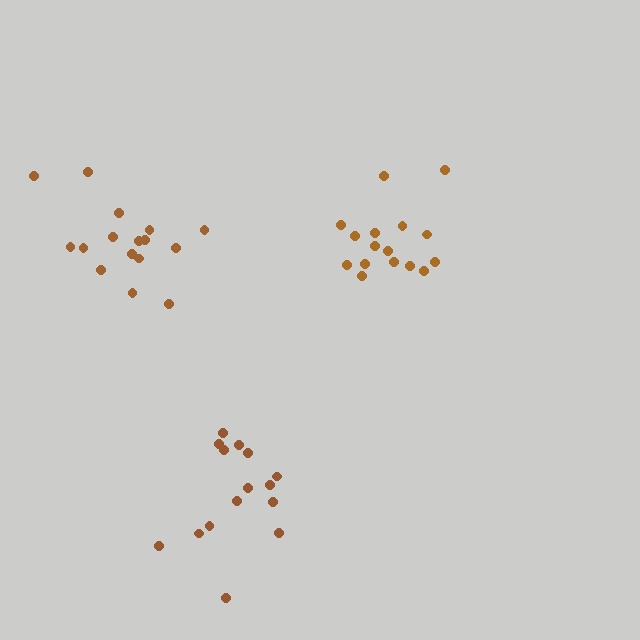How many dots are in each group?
Group 1: 16 dots, Group 2: 16 dots, Group 3: 15 dots (47 total).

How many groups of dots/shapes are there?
There are 3 groups.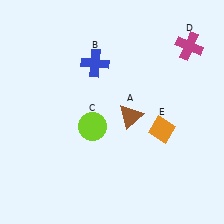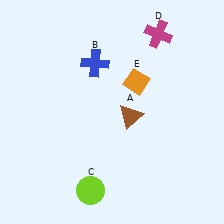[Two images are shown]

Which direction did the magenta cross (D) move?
The magenta cross (D) moved left.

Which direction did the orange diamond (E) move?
The orange diamond (E) moved up.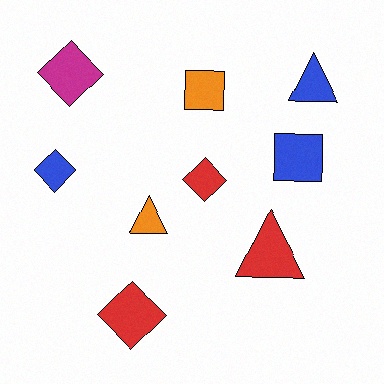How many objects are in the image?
There are 9 objects.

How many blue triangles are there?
There is 1 blue triangle.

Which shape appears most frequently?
Diamond, with 4 objects.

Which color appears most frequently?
Red, with 3 objects.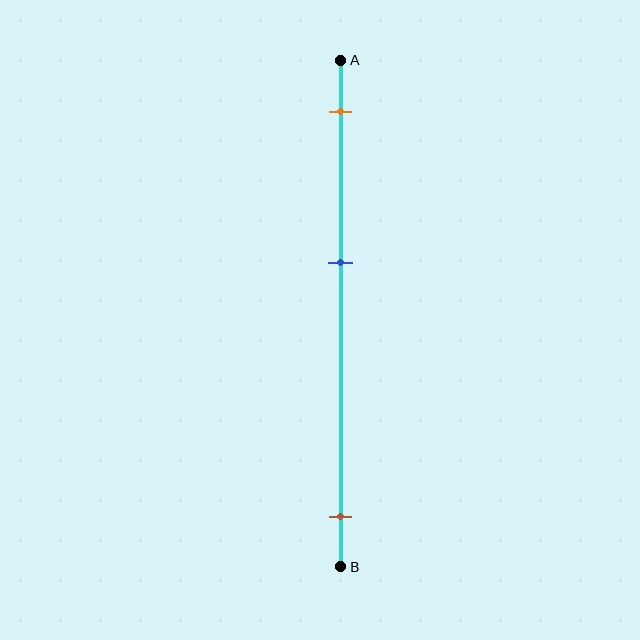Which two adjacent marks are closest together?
The orange and blue marks are the closest adjacent pair.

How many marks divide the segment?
There are 3 marks dividing the segment.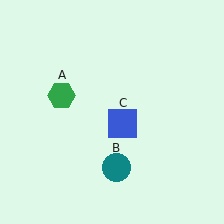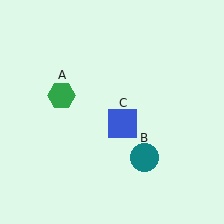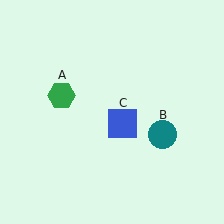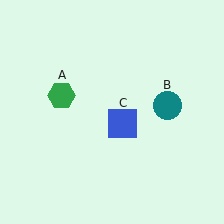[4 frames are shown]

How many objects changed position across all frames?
1 object changed position: teal circle (object B).